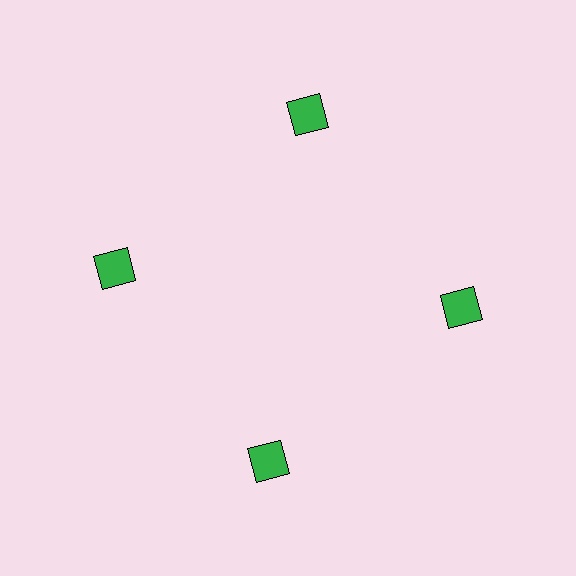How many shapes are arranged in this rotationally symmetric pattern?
There are 4 shapes, arranged in 4 groups of 1.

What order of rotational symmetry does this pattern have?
This pattern has 4-fold rotational symmetry.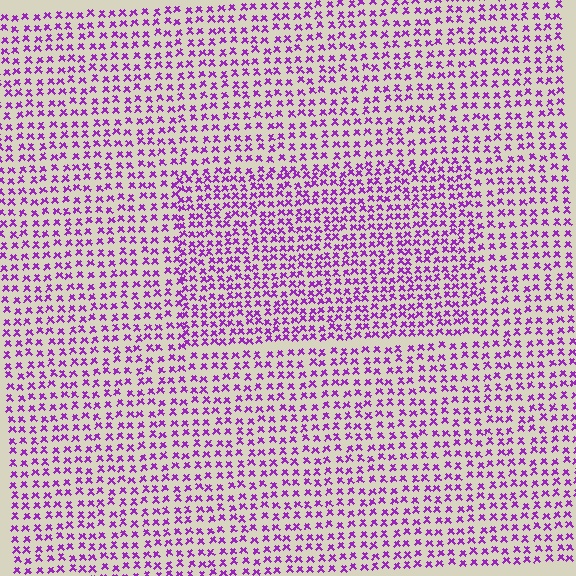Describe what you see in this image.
The image contains small purple elements arranged at two different densities. A rectangle-shaped region is visible where the elements are more densely packed than the surrounding area.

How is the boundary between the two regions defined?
The boundary is defined by a change in element density (approximately 1.4x ratio). All elements are the same color, size, and shape.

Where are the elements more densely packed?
The elements are more densely packed inside the rectangle boundary.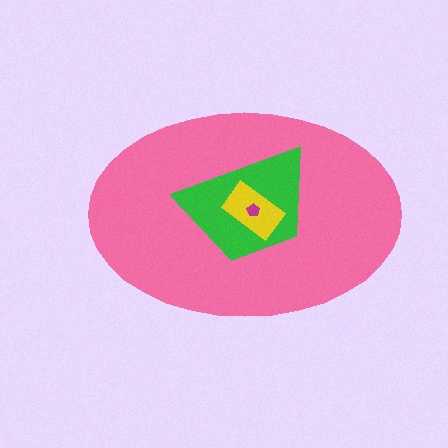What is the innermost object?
The magenta pentagon.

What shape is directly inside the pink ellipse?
The green trapezoid.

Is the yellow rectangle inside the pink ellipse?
Yes.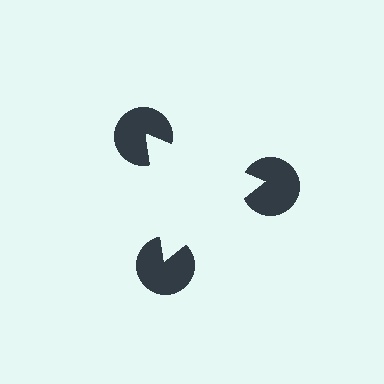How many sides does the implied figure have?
3 sides.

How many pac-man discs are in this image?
There are 3 — one at each vertex of the illusory triangle.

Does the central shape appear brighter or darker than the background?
It typically appears slightly brighter than the background, even though no actual brightness change is drawn.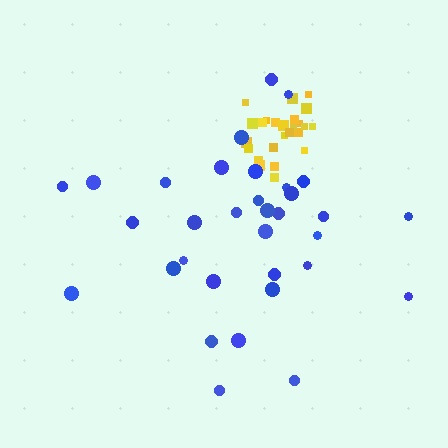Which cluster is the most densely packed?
Yellow.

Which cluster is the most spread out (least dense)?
Blue.